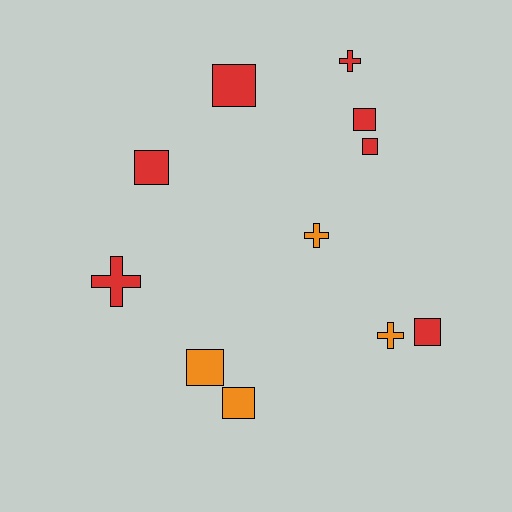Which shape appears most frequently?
Square, with 7 objects.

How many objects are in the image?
There are 11 objects.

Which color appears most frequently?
Red, with 7 objects.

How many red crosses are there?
There are 2 red crosses.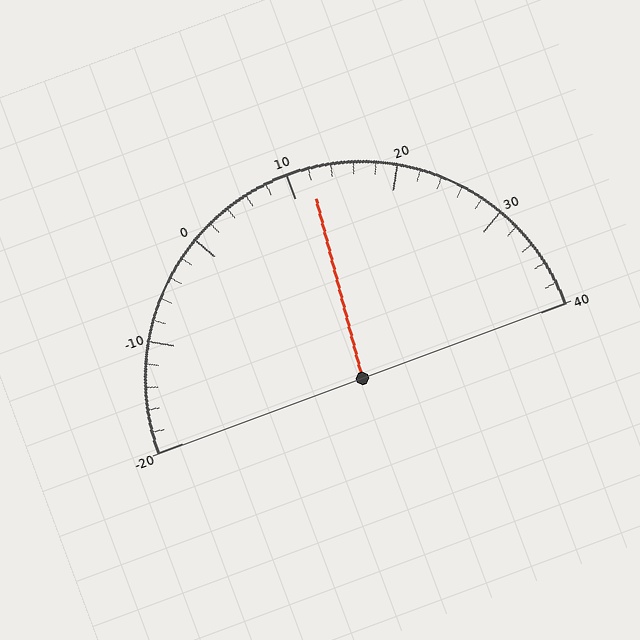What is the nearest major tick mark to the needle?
The nearest major tick mark is 10.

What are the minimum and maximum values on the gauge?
The gauge ranges from -20 to 40.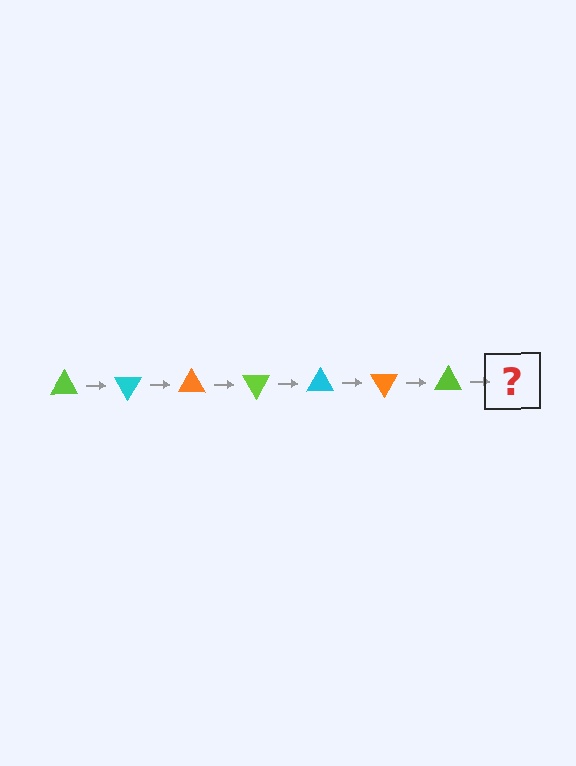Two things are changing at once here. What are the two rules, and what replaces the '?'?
The two rules are that it rotates 60 degrees each step and the color cycles through lime, cyan, and orange. The '?' should be a cyan triangle, rotated 420 degrees from the start.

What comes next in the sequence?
The next element should be a cyan triangle, rotated 420 degrees from the start.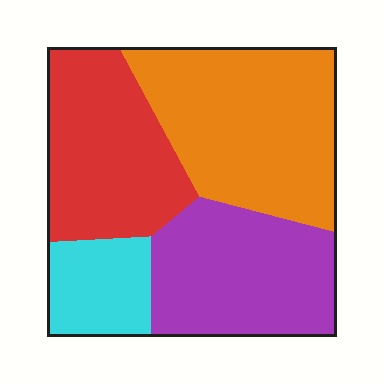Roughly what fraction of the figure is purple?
Purple takes up about one quarter (1/4) of the figure.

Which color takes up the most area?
Orange, at roughly 35%.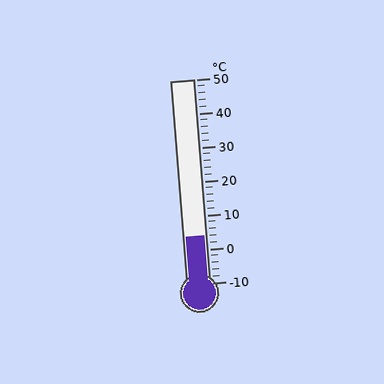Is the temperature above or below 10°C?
The temperature is below 10°C.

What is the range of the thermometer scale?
The thermometer scale ranges from -10°C to 50°C.